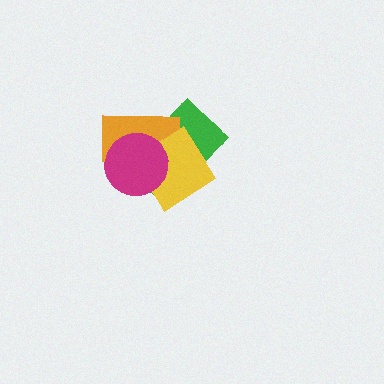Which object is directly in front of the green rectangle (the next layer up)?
The orange rectangle is directly in front of the green rectangle.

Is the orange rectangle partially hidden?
Yes, it is partially covered by another shape.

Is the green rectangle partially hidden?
Yes, it is partially covered by another shape.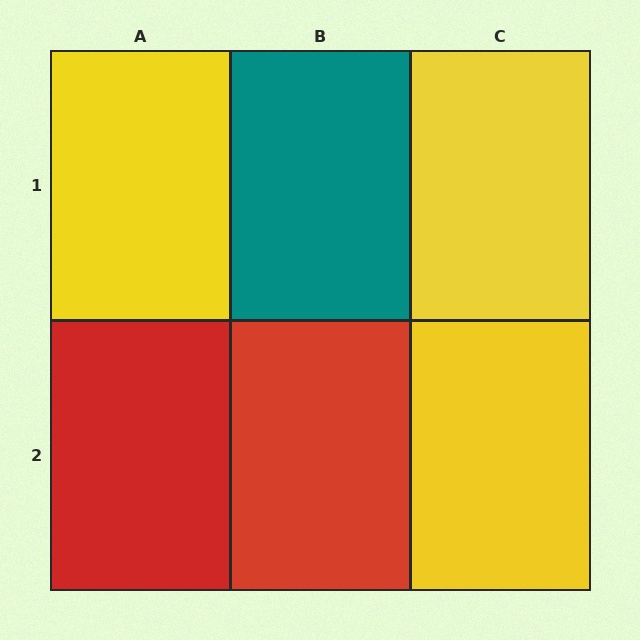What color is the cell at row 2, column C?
Yellow.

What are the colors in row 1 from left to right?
Yellow, teal, yellow.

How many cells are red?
2 cells are red.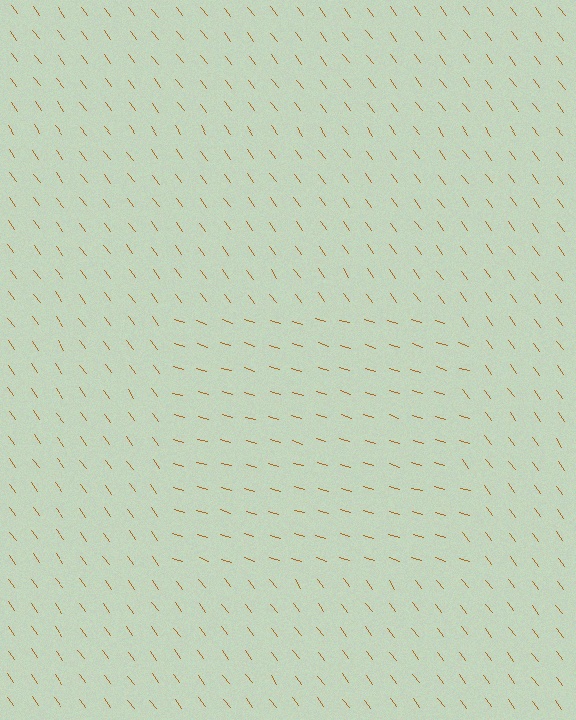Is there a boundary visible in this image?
Yes, there is a texture boundary formed by a change in line orientation.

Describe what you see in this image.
The image is filled with small brown line segments. A rectangle region in the image has lines oriented differently from the surrounding lines, creating a visible texture boundary.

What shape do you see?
I see a rectangle.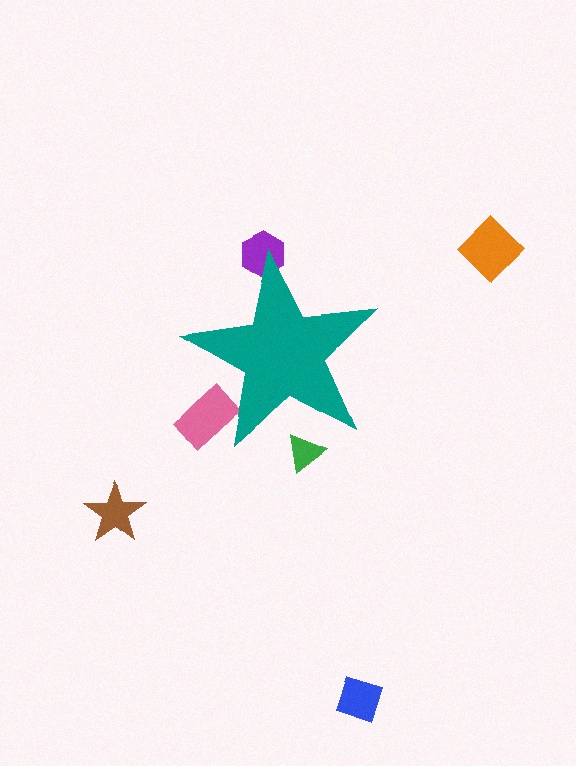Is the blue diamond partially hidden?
No, the blue diamond is fully visible.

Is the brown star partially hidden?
No, the brown star is fully visible.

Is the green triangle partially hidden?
Yes, the green triangle is partially hidden behind the teal star.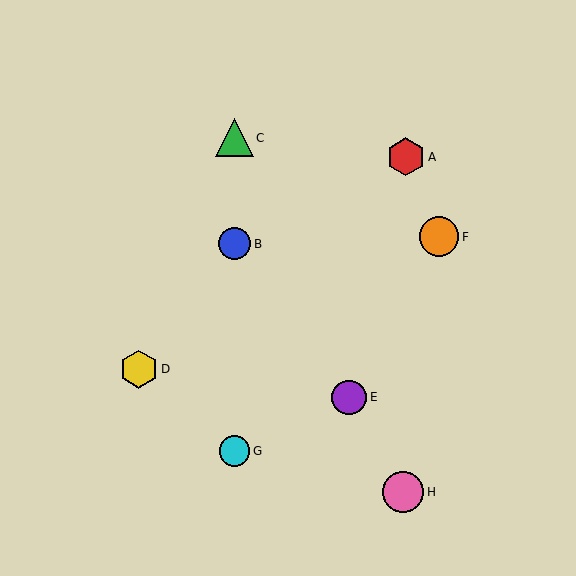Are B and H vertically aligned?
No, B is at x≈235 and H is at x≈403.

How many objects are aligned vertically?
3 objects (B, C, G) are aligned vertically.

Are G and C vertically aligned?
Yes, both are at x≈235.